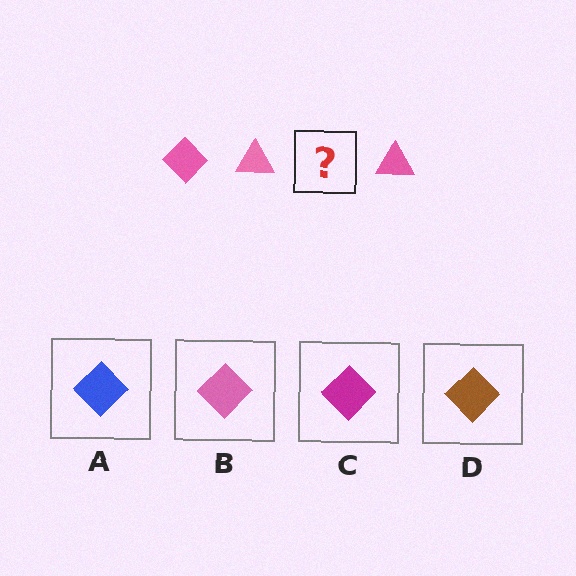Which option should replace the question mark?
Option B.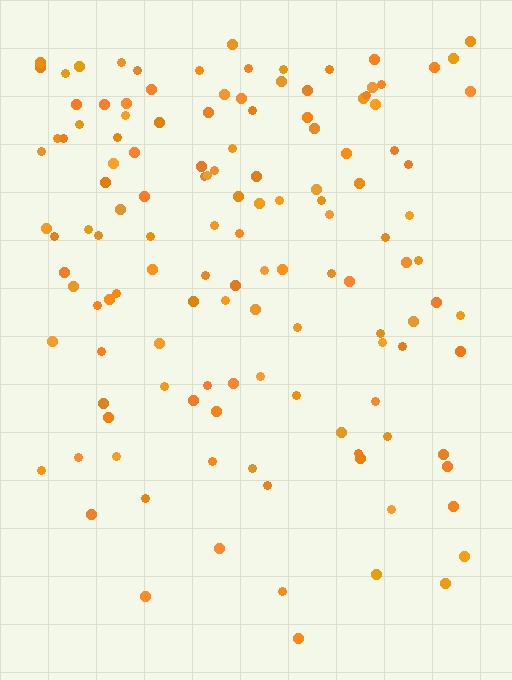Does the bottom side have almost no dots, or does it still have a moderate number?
Still a moderate number, just noticeably fewer than the top.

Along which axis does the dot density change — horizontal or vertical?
Vertical.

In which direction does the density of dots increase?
From bottom to top, with the top side densest.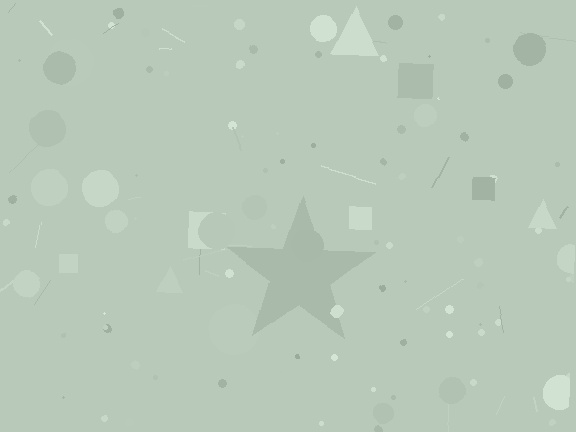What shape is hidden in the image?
A star is hidden in the image.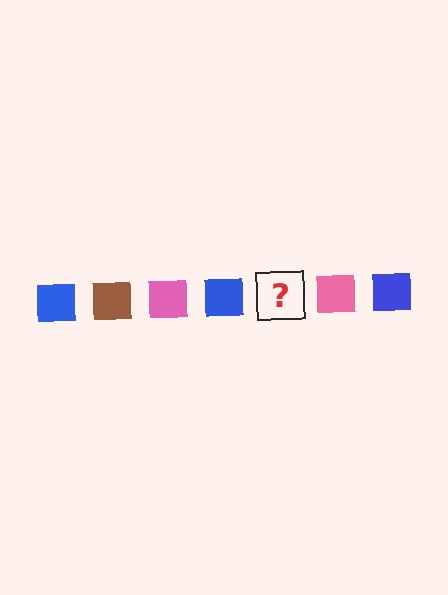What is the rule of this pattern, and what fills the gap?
The rule is that the pattern cycles through blue, brown, pink squares. The gap should be filled with a brown square.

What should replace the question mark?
The question mark should be replaced with a brown square.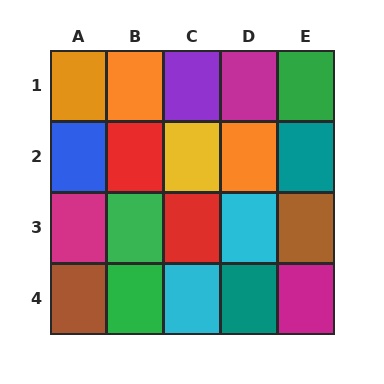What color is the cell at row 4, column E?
Magenta.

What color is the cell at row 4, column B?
Green.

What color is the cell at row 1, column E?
Green.